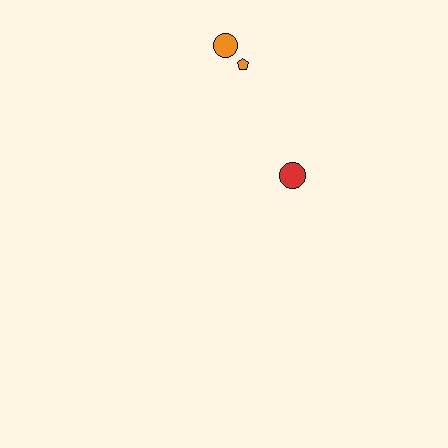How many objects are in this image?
There are 3 objects.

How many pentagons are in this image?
There is 1 pentagon.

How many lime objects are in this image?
There are no lime objects.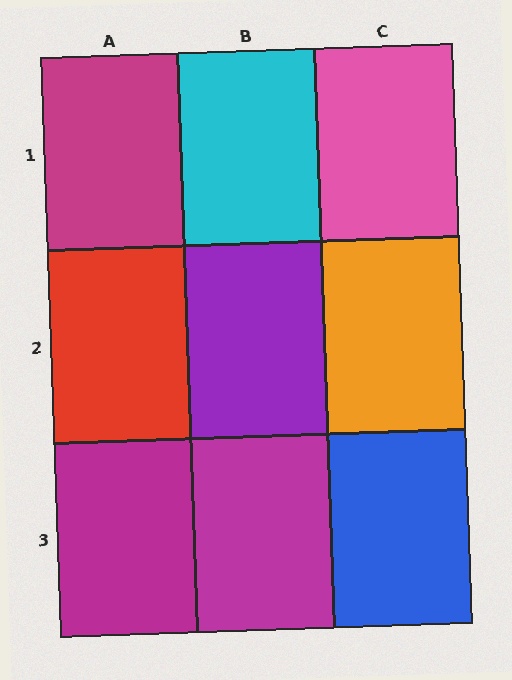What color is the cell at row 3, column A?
Magenta.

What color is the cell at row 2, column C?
Orange.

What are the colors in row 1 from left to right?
Magenta, cyan, pink.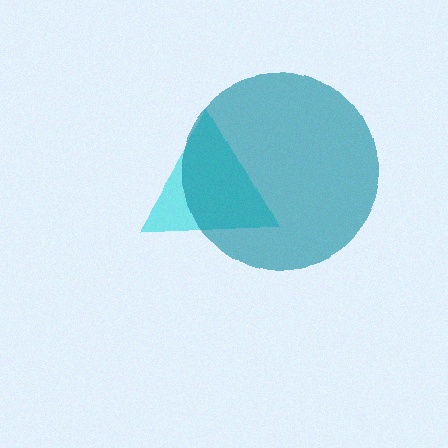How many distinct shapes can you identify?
There are 2 distinct shapes: a cyan triangle, a teal circle.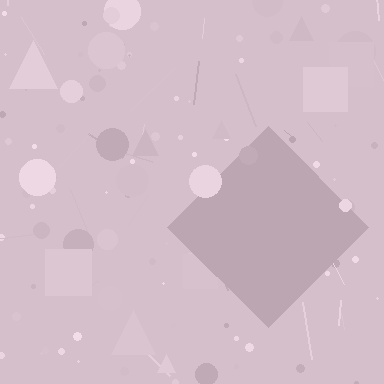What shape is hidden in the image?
A diamond is hidden in the image.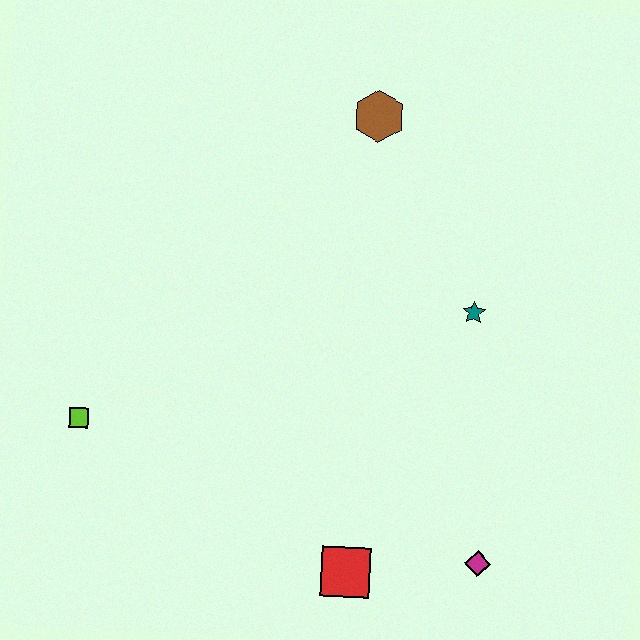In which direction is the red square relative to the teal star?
The red square is below the teal star.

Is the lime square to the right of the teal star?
No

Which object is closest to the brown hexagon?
The teal star is closest to the brown hexagon.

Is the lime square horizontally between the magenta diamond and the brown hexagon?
No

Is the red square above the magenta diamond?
No